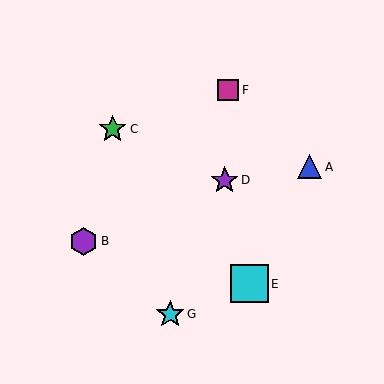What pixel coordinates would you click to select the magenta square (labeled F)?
Click at (228, 90) to select the magenta square F.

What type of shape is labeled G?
Shape G is a cyan star.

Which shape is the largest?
The cyan square (labeled E) is the largest.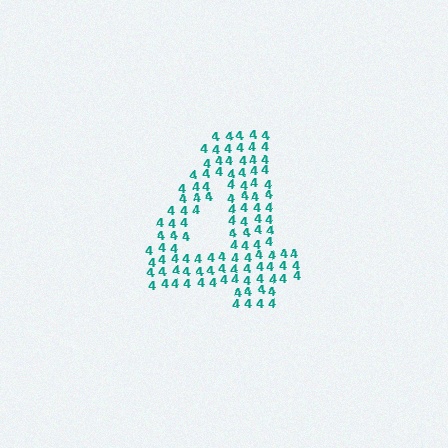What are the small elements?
The small elements are digit 4's.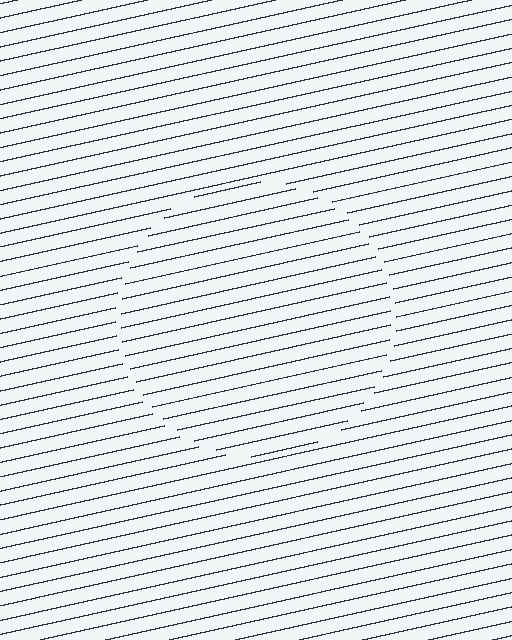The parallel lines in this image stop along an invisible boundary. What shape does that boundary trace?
An illusory circle. The interior of the shape contains the same grating, shifted by half a period — the contour is defined by the phase discontinuity where line-ends from the inner and outer gratings abut.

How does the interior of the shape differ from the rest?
The interior of the shape contains the same grating, shifted by half a period — the contour is defined by the phase discontinuity where line-ends from the inner and outer gratings abut.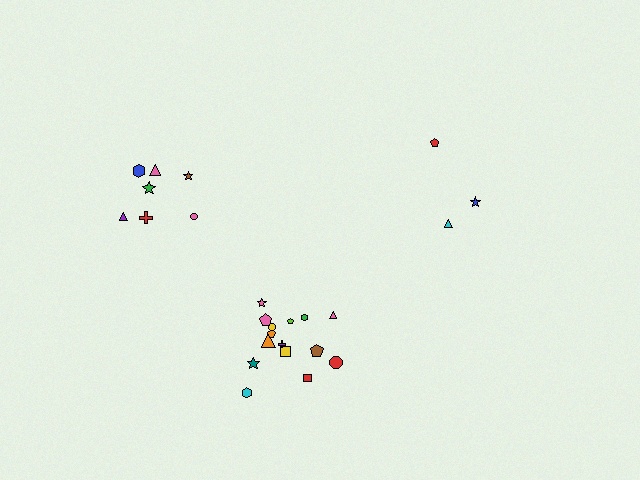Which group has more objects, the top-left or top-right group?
The top-left group.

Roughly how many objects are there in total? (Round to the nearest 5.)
Roughly 25 objects in total.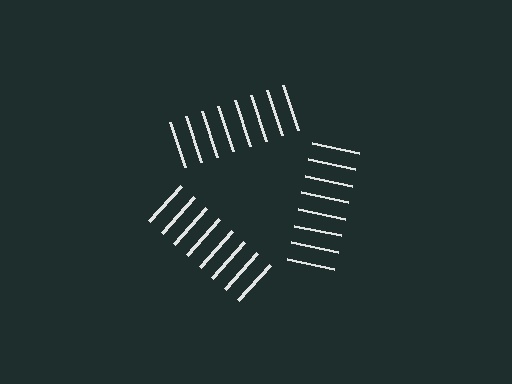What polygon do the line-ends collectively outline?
An illusory triangle — the line segments terminate on its edges but no continuous stroke is drawn.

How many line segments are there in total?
24 — 8 along each of the 3 edges.